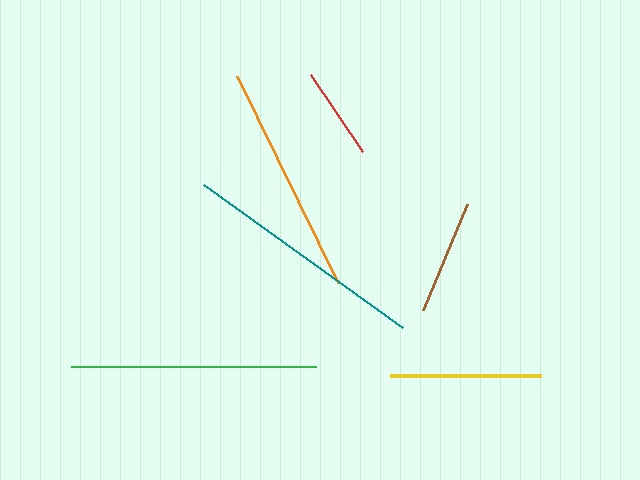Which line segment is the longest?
The green line is the longest at approximately 246 pixels.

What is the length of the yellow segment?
The yellow segment is approximately 151 pixels long.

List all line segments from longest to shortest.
From longest to shortest: green, teal, orange, yellow, brown, red.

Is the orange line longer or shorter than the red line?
The orange line is longer than the red line.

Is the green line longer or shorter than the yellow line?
The green line is longer than the yellow line.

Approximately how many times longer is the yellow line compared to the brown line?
The yellow line is approximately 1.3 times the length of the brown line.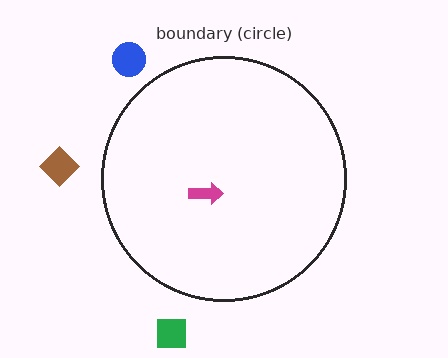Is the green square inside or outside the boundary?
Outside.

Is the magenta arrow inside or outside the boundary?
Inside.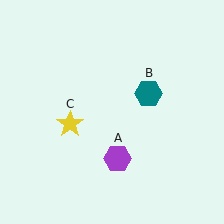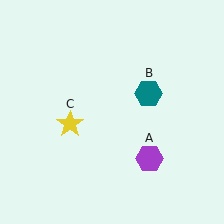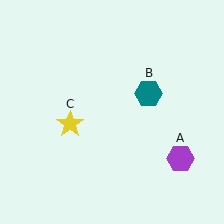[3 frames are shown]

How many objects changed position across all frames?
1 object changed position: purple hexagon (object A).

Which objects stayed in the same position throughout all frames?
Teal hexagon (object B) and yellow star (object C) remained stationary.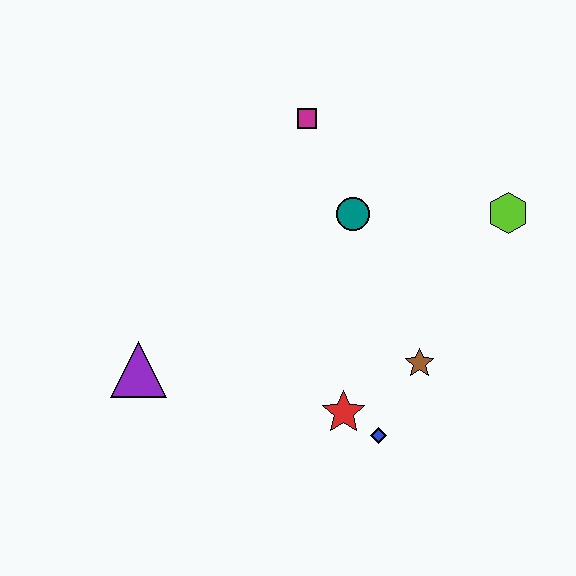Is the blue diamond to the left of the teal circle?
No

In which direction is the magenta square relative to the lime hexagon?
The magenta square is to the left of the lime hexagon.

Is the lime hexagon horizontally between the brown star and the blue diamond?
No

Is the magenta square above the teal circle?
Yes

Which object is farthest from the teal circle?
The purple triangle is farthest from the teal circle.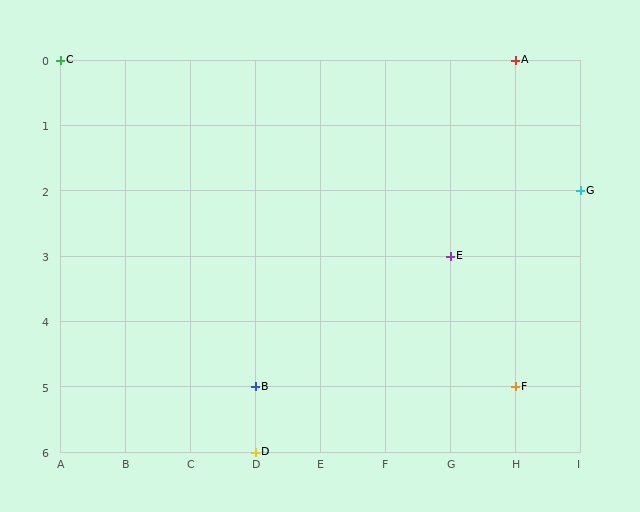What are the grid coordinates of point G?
Point G is at grid coordinates (I, 2).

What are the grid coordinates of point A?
Point A is at grid coordinates (H, 0).